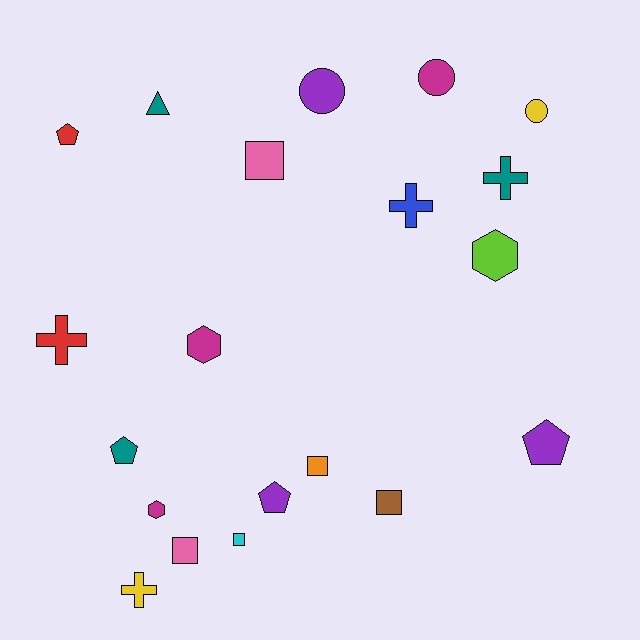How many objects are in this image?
There are 20 objects.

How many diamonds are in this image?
There are no diamonds.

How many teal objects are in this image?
There are 3 teal objects.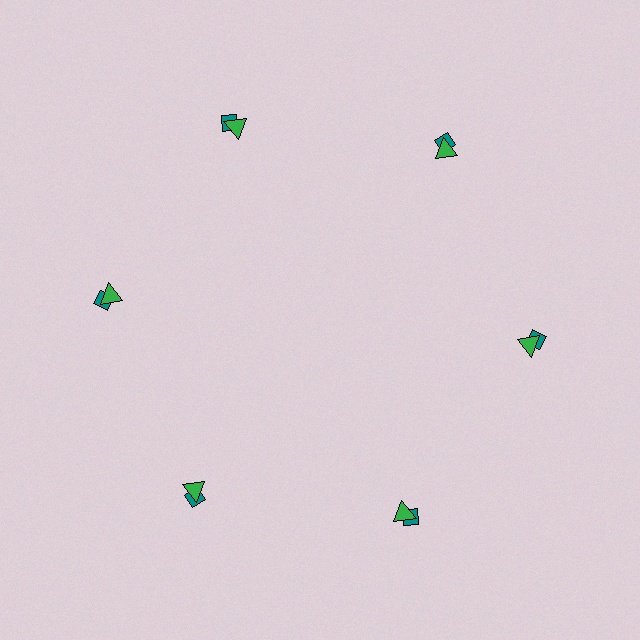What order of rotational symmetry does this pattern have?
This pattern has 6-fold rotational symmetry.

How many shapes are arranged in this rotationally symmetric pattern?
There are 12 shapes, arranged in 6 groups of 2.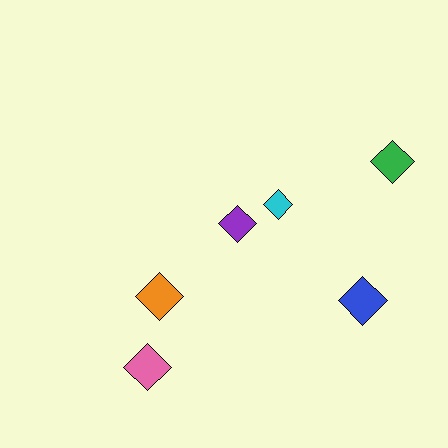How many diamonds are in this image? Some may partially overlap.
There are 6 diamonds.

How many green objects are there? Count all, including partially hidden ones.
There is 1 green object.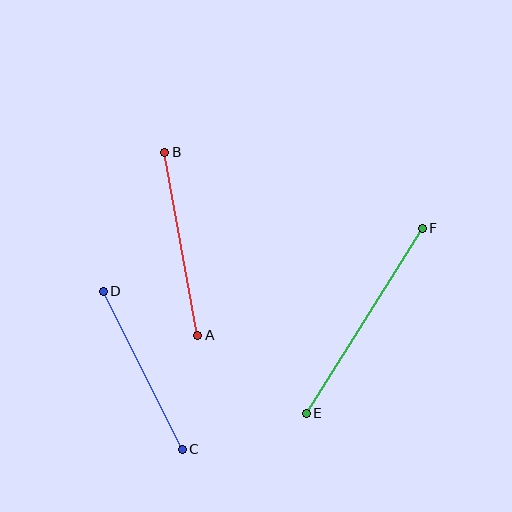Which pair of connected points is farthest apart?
Points E and F are farthest apart.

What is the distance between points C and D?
The distance is approximately 176 pixels.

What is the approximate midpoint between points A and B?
The midpoint is at approximately (181, 244) pixels.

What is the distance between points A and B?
The distance is approximately 186 pixels.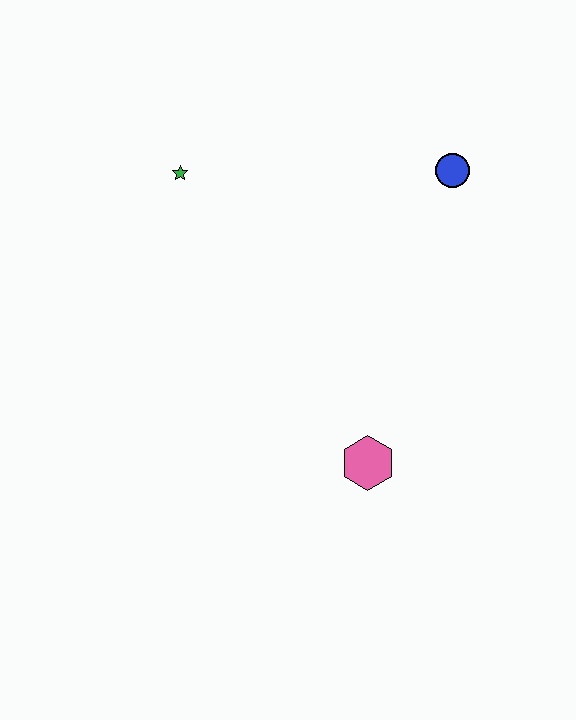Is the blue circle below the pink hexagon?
No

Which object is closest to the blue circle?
The green star is closest to the blue circle.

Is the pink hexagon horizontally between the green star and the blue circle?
Yes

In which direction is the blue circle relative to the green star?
The blue circle is to the right of the green star.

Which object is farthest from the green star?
The pink hexagon is farthest from the green star.